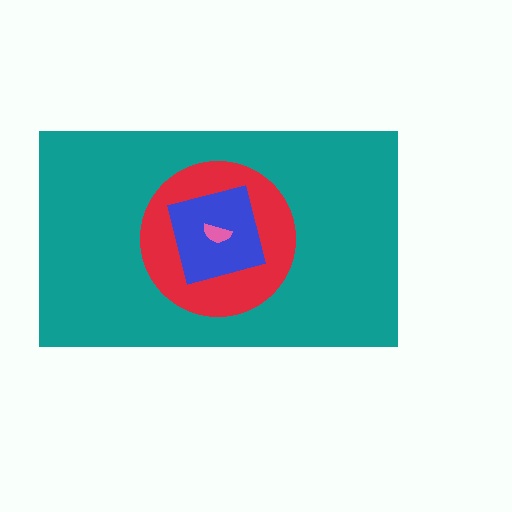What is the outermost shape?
The teal rectangle.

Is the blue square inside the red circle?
Yes.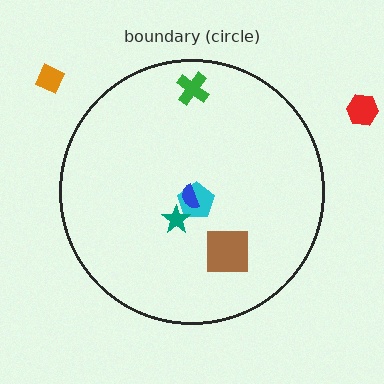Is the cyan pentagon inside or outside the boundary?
Inside.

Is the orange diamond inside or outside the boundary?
Outside.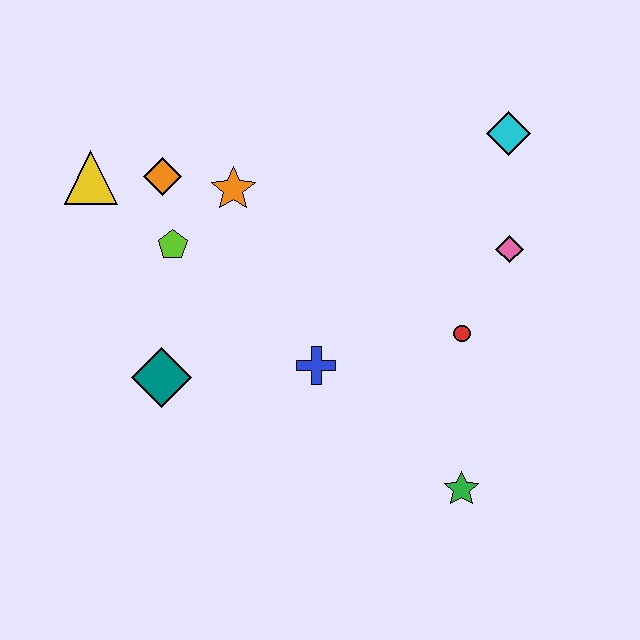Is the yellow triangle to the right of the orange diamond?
No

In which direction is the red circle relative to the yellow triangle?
The red circle is to the right of the yellow triangle.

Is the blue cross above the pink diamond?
No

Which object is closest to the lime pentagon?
The orange diamond is closest to the lime pentagon.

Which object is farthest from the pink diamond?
The yellow triangle is farthest from the pink diamond.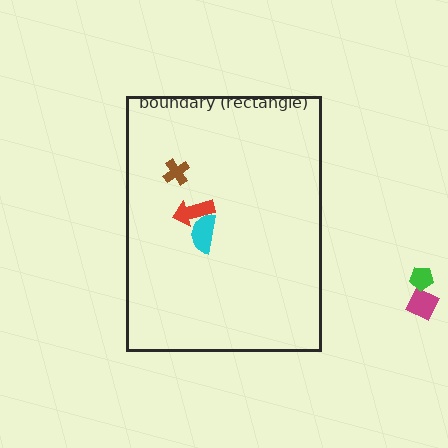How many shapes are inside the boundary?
3 inside, 2 outside.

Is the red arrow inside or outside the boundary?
Inside.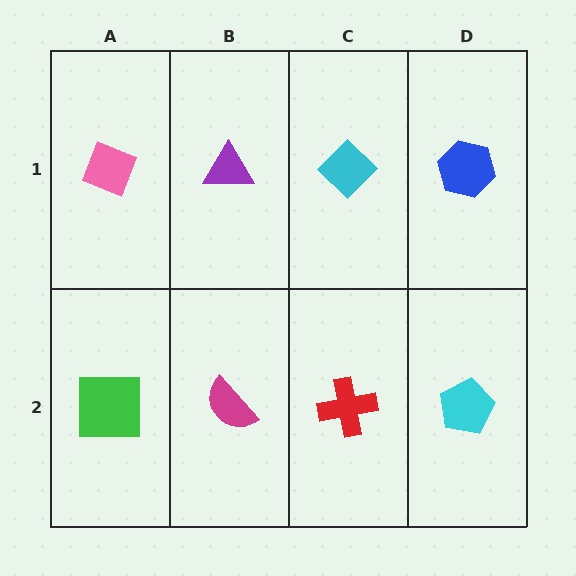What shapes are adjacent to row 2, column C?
A cyan diamond (row 1, column C), a magenta semicircle (row 2, column B), a cyan pentagon (row 2, column D).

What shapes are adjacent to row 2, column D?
A blue hexagon (row 1, column D), a red cross (row 2, column C).